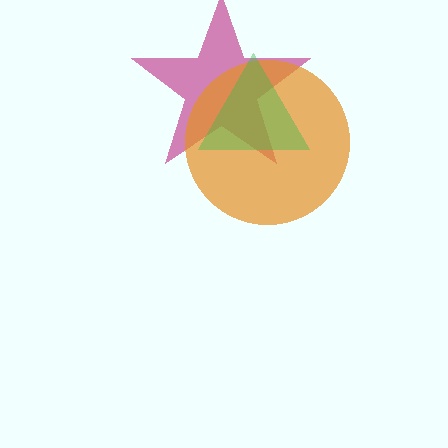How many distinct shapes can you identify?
There are 3 distinct shapes: a magenta star, an orange circle, a green triangle.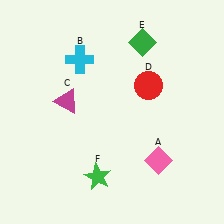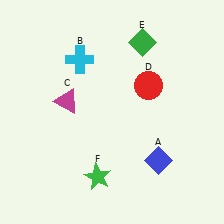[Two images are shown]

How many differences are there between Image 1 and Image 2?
There is 1 difference between the two images.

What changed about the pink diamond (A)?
In Image 1, A is pink. In Image 2, it changed to blue.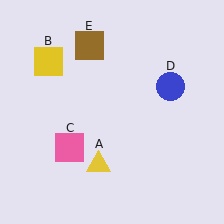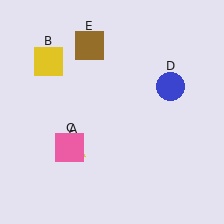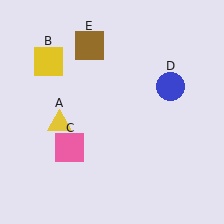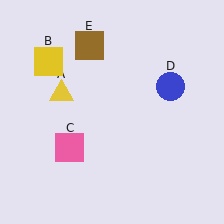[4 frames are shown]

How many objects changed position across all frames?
1 object changed position: yellow triangle (object A).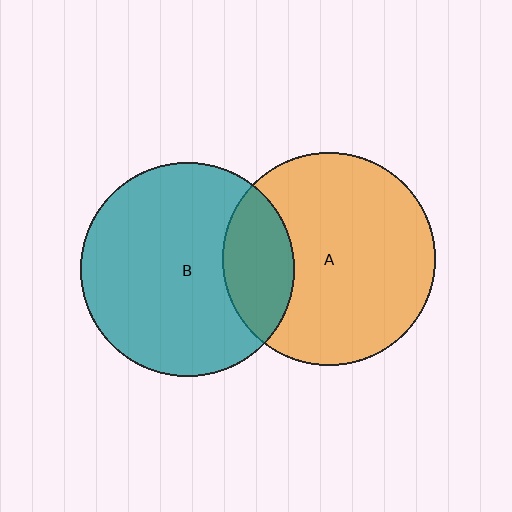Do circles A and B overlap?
Yes.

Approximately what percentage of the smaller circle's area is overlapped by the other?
Approximately 20%.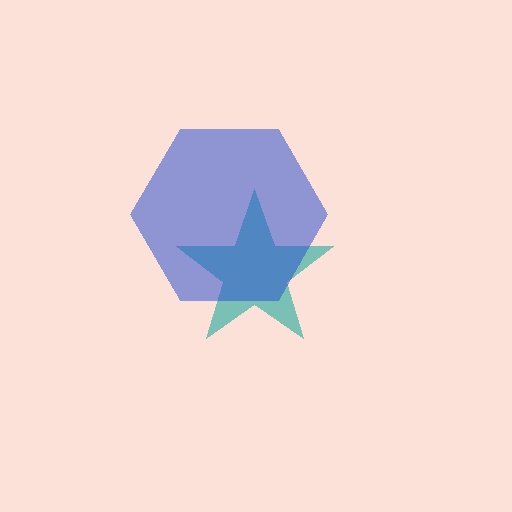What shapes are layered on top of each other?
The layered shapes are: a teal star, a blue hexagon.